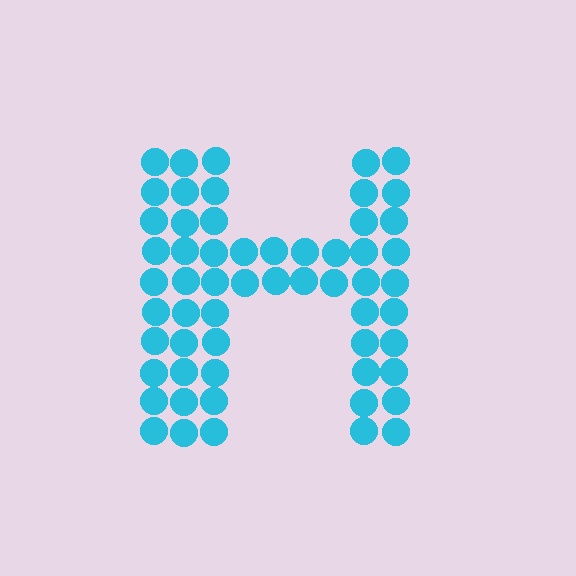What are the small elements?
The small elements are circles.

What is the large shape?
The large shape is the letter H.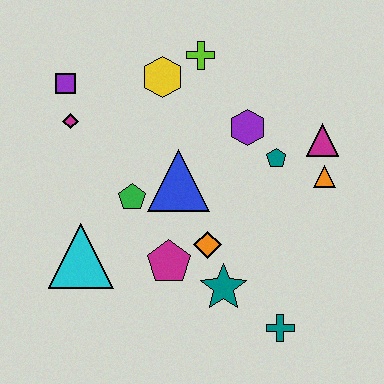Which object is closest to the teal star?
The orange diamond is closest to the teal star.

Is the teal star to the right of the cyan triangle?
Yes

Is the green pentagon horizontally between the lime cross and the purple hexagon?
No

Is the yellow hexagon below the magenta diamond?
No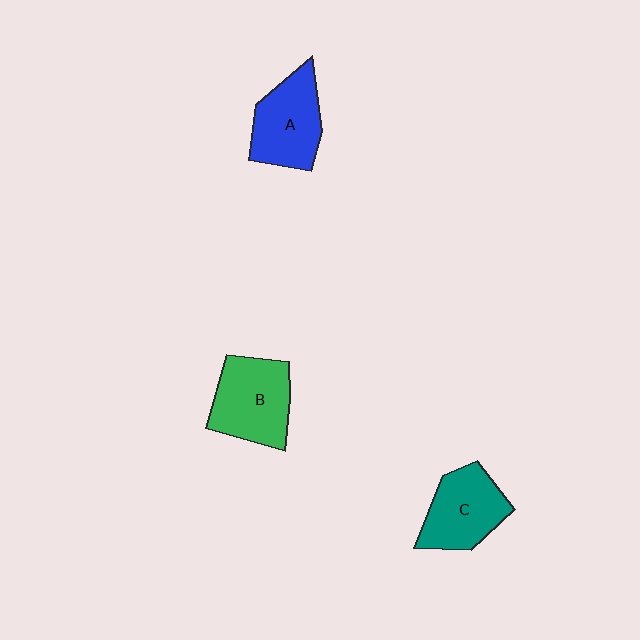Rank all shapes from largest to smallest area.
From largest to smallest: B (green), A (blue), C (teal).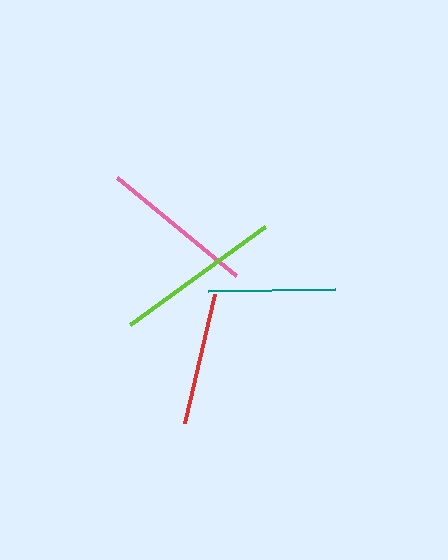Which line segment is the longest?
The lime line is the longest at approximately 167 pixels.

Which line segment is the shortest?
The teal line is the shortest at approximately 127 pixels.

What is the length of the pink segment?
The pink segment is approximately 154 pixels long.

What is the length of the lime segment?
The lime segment is approximately 167 pixels long.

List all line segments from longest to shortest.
From longest to shortest: lime, pink, red, teal.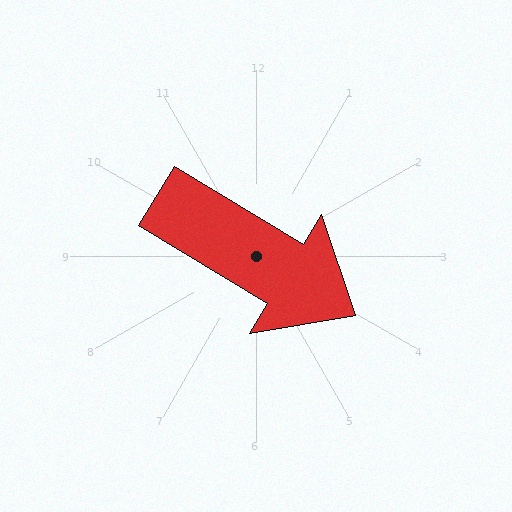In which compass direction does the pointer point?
Southeast.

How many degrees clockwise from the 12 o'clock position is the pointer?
Approximately 121 degrees.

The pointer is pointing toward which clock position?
Roughly 4 o'clock.